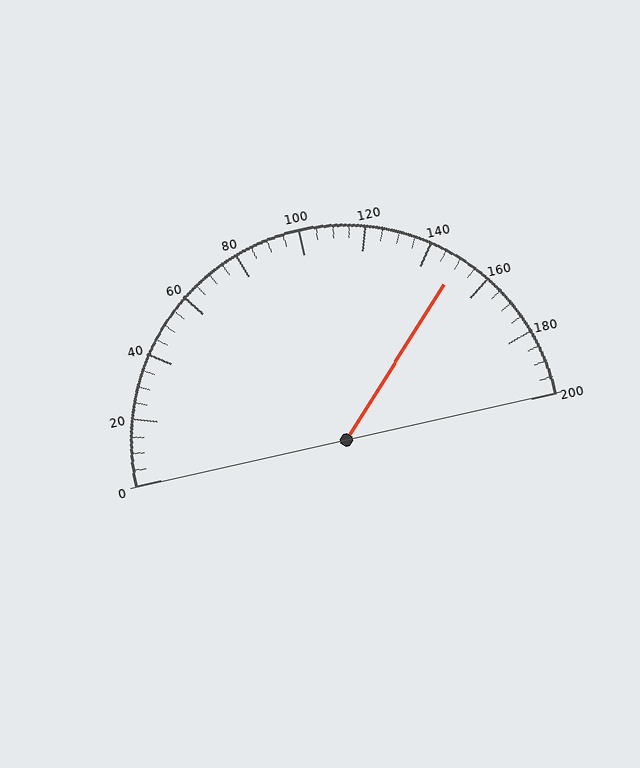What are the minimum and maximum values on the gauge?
The gauge ranges from 0 to 200.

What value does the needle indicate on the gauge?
The needle indicates approximately 150.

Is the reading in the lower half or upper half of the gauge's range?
The reading is in the upper half of the range (0 to 200).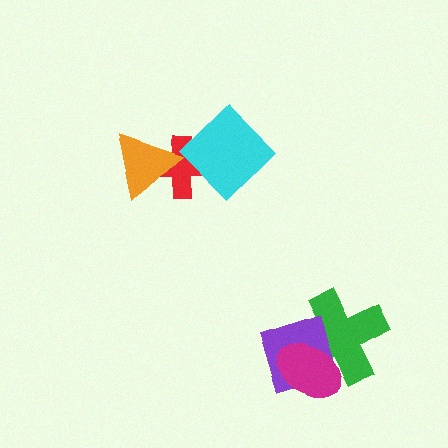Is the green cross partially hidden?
Yes, it is partially covered by another shape.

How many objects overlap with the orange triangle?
1 object overlaps with the orange triangle.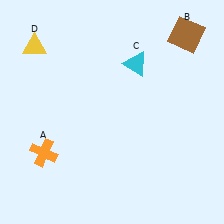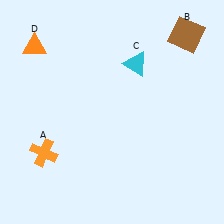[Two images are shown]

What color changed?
The triangle (D) changed from yellow in Image 1 to orange in Image 2.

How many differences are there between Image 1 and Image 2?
There is 1 difference between the two images.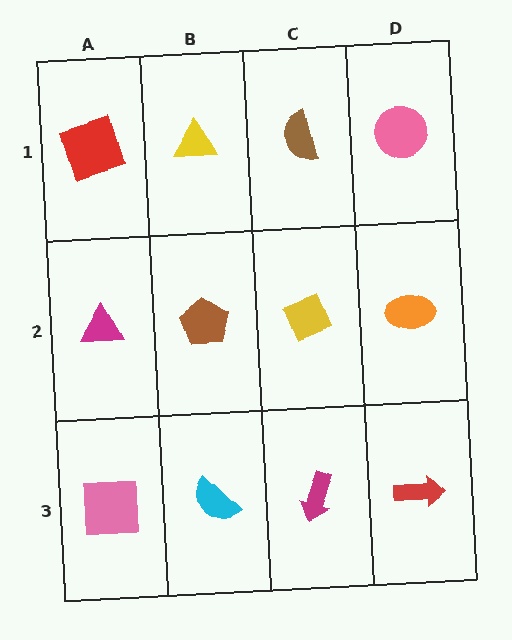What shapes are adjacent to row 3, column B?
A brown pentagon (row 2, column B), a pink square (row 3, column A), a magenta arrow (row 3, column C).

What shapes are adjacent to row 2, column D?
A pink circle (row 1, column D), a red arrow (row 3, column D), a yellow diamond (row 2, column C).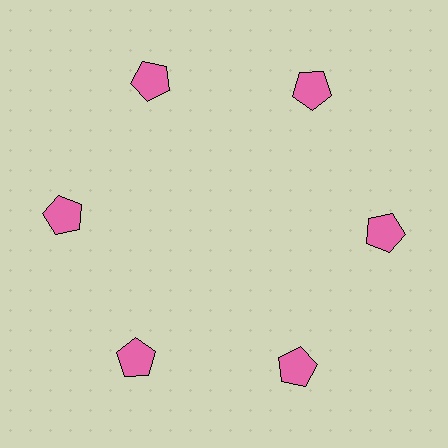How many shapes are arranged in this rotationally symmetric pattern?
There are 6 shapes, arranged in 6 groups of 1.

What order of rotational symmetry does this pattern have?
This pattern has 6-fold rotational symmetry.